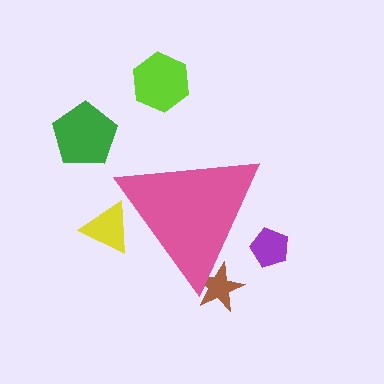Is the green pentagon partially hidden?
No, the green pentagon is fully visible.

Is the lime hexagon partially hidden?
No, the lime hexagon is fully visible.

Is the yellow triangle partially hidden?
Yes, the yellow triangle is partially hidden behind the pink triangle.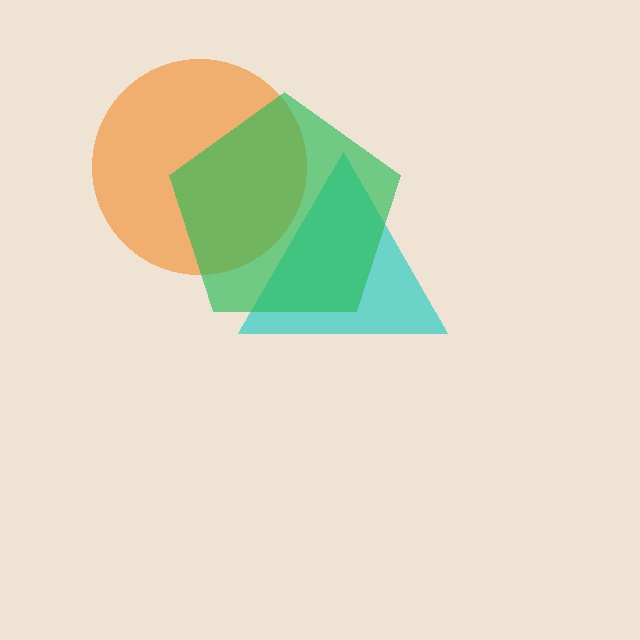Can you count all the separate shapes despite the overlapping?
Yes, there are 3 separate shapes.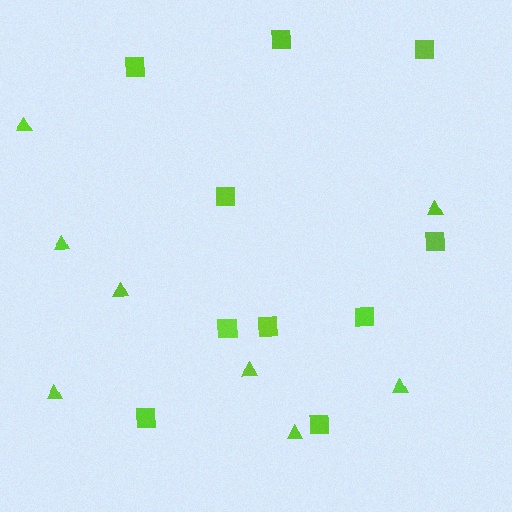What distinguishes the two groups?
There are 2 groups: one group of triangles (8) and one group of squares (10).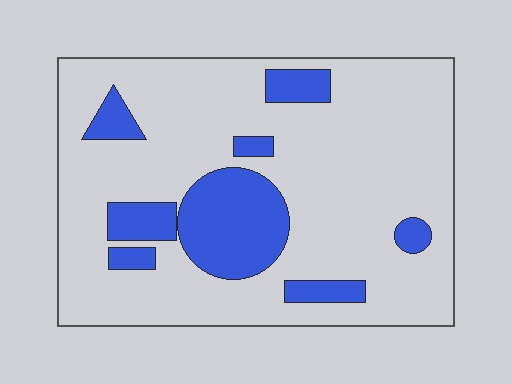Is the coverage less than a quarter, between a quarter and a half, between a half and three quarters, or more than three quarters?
Less than a quarter.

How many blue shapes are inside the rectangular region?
8.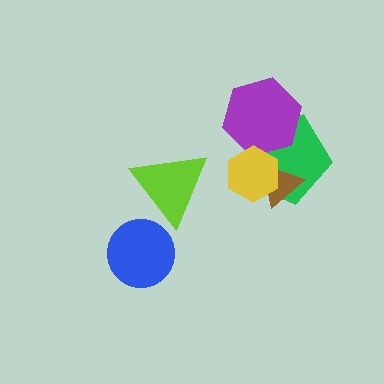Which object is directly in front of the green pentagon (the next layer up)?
The purple hexagon is directly in front of the green pentagon.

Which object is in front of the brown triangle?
The yellow hexagon is in front of the brown triangle.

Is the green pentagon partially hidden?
Yes, it is partially covered by another shape.